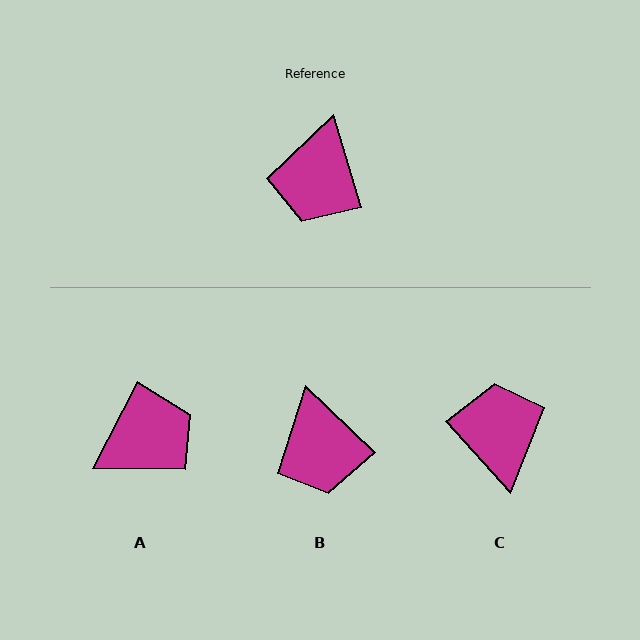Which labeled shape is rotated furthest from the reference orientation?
C, about 155 degrees away.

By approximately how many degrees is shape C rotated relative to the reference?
Approximately 155 degrees clockwise.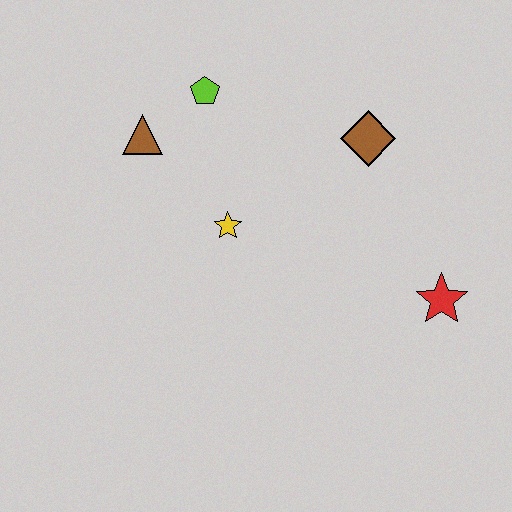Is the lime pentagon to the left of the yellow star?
Yes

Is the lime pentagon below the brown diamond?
No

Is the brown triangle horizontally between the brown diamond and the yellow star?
No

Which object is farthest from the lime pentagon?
The red star is farthest from the lime pentagon.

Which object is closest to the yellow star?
The brown triangle is closest to the yellow star.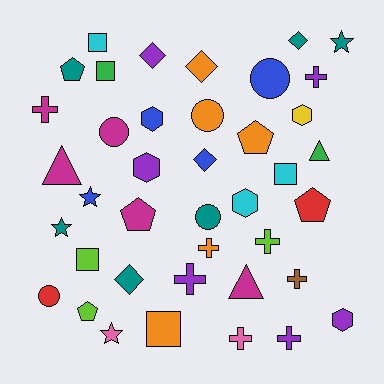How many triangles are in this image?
There are 3 triangles.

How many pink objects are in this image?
There are 2 pink objects.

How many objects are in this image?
There are 40 objects.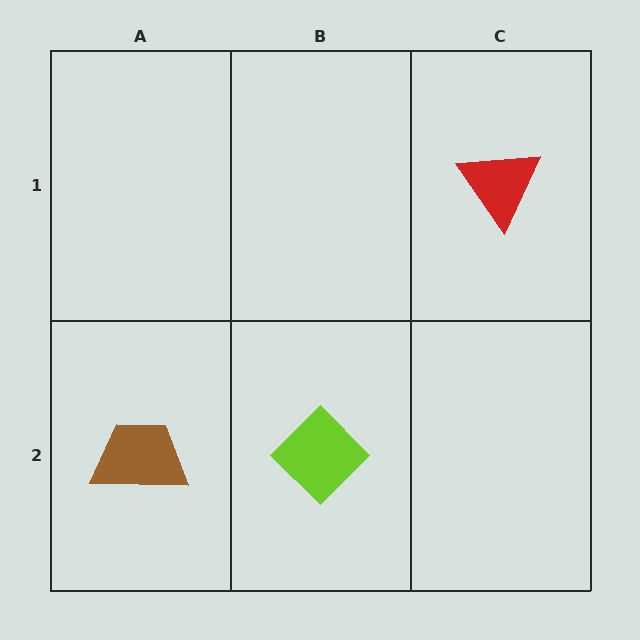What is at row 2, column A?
A brown trapezoid.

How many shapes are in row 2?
2 shapes.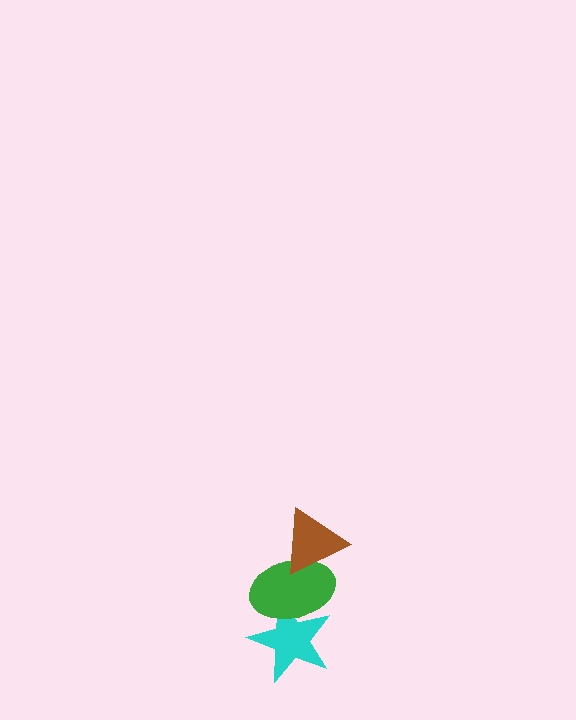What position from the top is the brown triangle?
The brown triangle is 1st from the top.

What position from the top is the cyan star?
The cyan star is 3rd from the top.